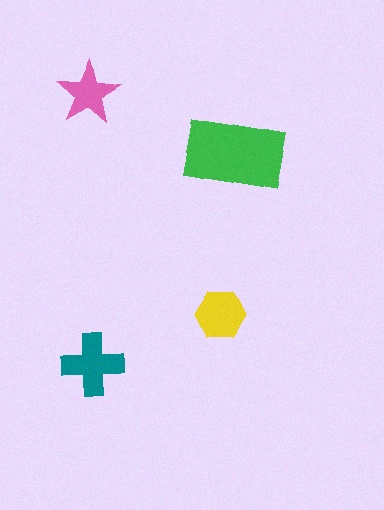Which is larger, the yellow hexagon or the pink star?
The yellow hexagon.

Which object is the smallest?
The pink star.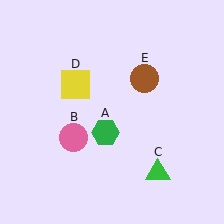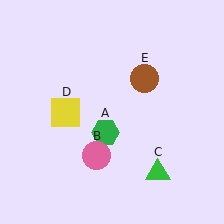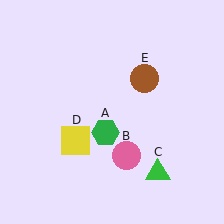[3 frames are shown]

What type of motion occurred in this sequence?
The pink circle (object B), yellow square (object D) rotated counterclockwise around the center of the scene.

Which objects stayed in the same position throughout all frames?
Green hexagon (object A) and green triangle (object C) and brown circle (object E) remained stationary.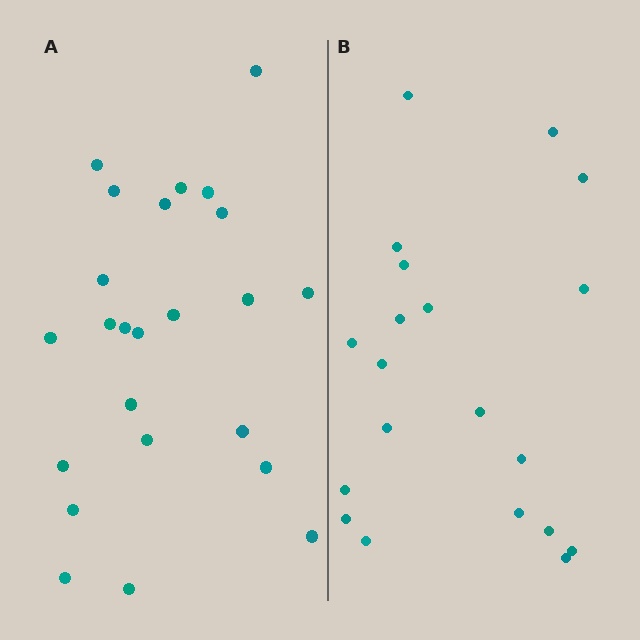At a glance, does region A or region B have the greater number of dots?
Region A (the left region) has more dots.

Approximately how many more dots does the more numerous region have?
Region A has about 4 more dots than region B.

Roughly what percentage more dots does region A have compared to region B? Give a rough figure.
About 20% more.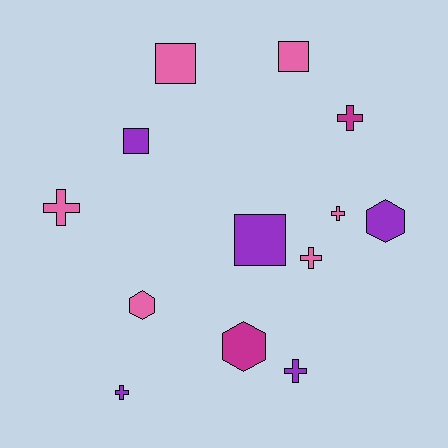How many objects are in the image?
There are 13 objects.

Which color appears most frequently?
Pink, with 6 objects.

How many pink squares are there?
There are 2 pink squares.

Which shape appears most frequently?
Cross, with 6 objects.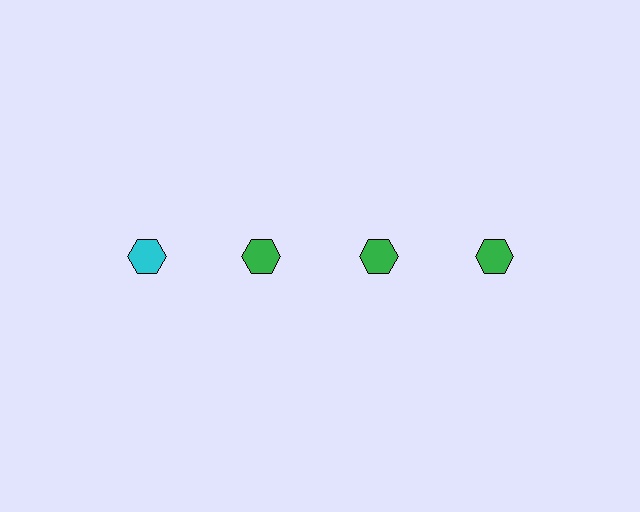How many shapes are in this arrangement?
There are 4 shapes arranged in a grid pattern.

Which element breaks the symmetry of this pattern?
The cyan hexagon in the top row, leftmost column breaks the symmetry. All other shapes are green hexagons.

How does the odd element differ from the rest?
It has a different color: cyan instead of green.